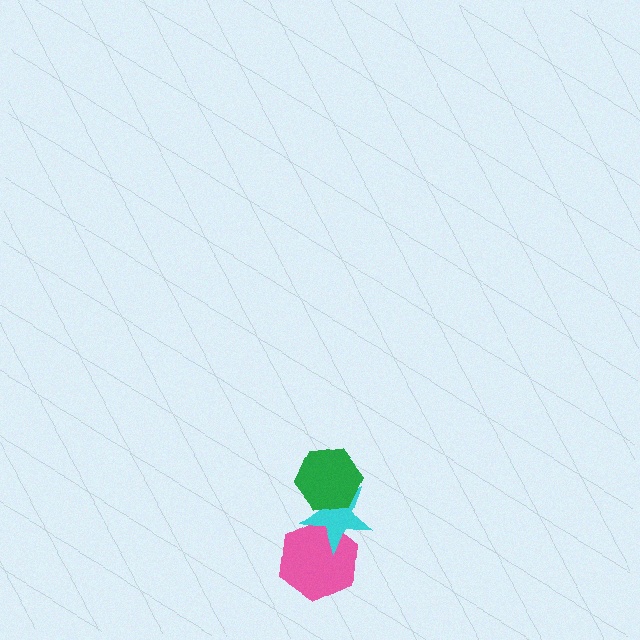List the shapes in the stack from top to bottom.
From top to bottom: the green hexagon, the cyan star, the pink hexagon.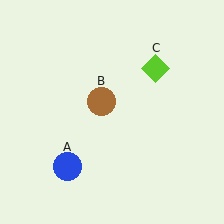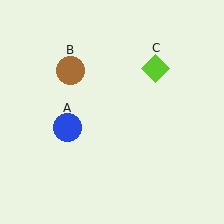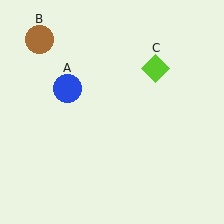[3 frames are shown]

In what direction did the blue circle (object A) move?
The blue circle (object A) moved up.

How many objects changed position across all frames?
2 objects changed position: blue circle (object A), brown circle (object B).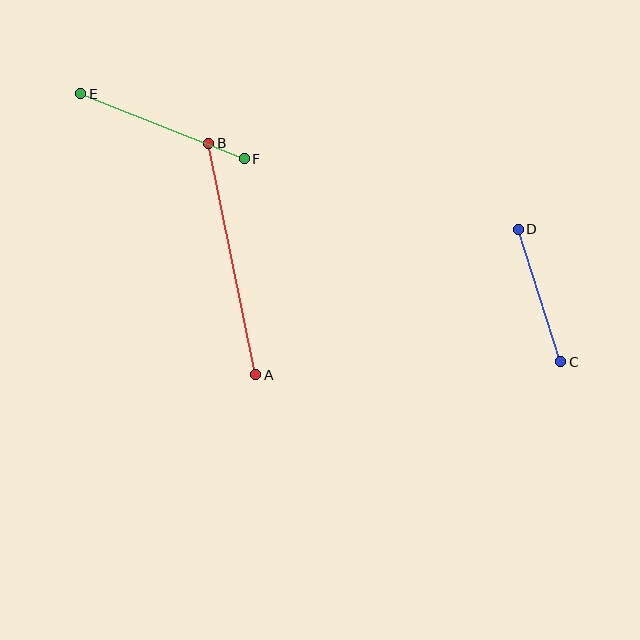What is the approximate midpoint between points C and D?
The midpoint is at approximately (540, 296) pixels.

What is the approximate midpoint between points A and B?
The midpoint is at approximately (232, 259) pixels.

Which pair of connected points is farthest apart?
Points A and B are farthest apart.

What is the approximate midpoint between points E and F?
The midpoint is at approximately (163, 126) pixels.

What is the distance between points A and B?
The distance is approximately 236 pixels.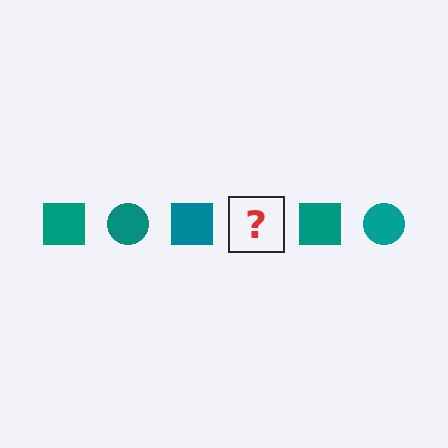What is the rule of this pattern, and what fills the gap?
The rule is that the pattern cycles through square, circle shapes in teal. The gap should be filled with a teal circle.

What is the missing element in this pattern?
The missing element is a teal circle.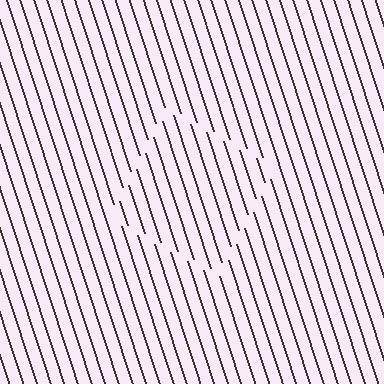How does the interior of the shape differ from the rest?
The interior of the shape contains the same grating, shifted by half a period — the contour is defined by the phase discontinuity where line-ends from the inner and outer gratings abut.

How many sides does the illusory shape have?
4 sides — the line-ends trace a square.